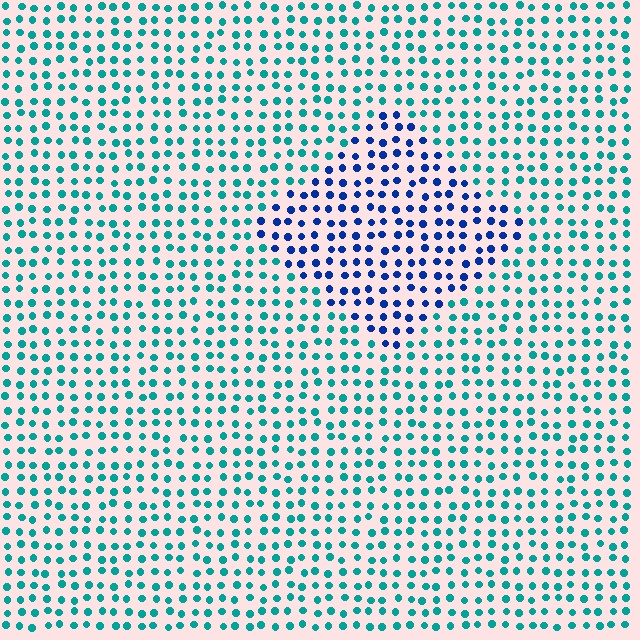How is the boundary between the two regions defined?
The boundary is defined purely by a slight shift in hue (about 47 degrees). Spacing, size, and orientation are identical on both sides.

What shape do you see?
I see a diamond.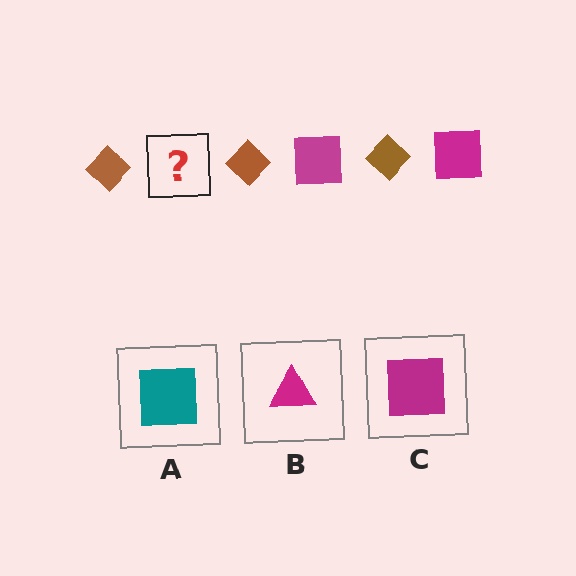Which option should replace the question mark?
Option C.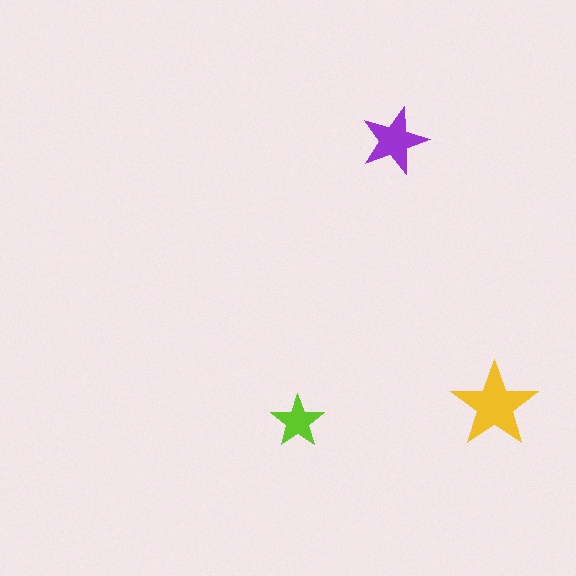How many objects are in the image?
There are 3 objects in the image.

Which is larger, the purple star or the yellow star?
The yellow one.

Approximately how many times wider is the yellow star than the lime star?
About 1.5 times wider.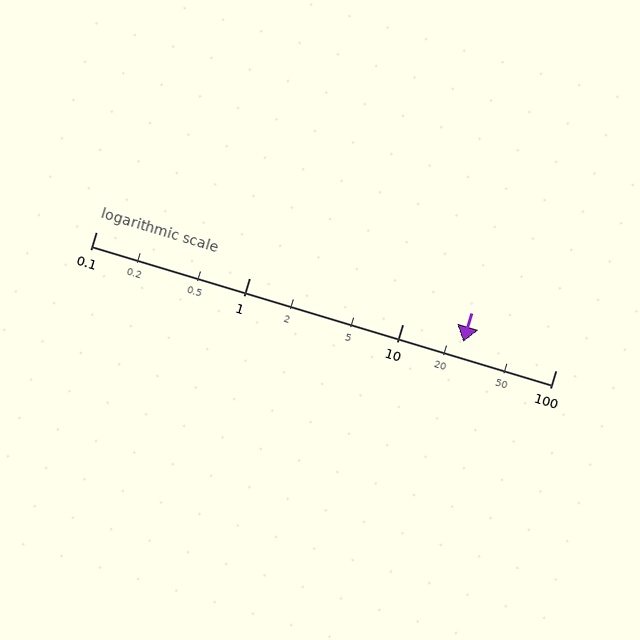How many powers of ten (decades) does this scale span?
The scale spans 3 decades, from 0.1 to 100.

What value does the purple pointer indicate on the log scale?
The pointer indicates approximately 25.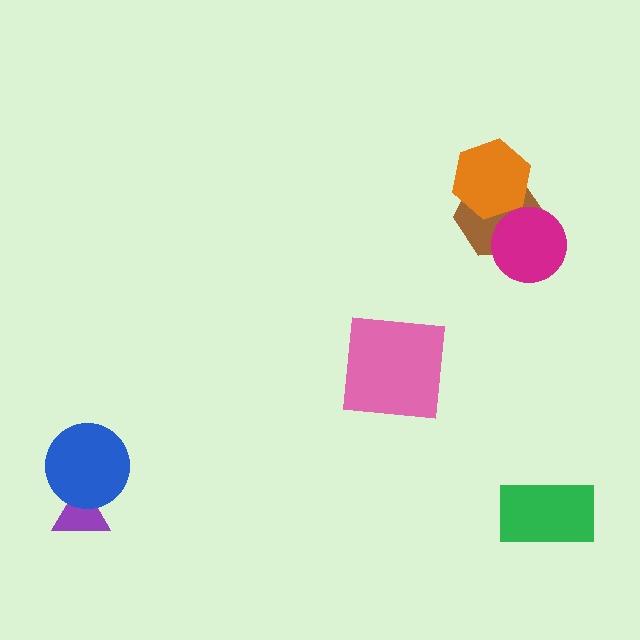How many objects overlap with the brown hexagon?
2 objects overlap with the brown hexagon.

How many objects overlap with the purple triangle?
1 object overlaps with the purple triangle.